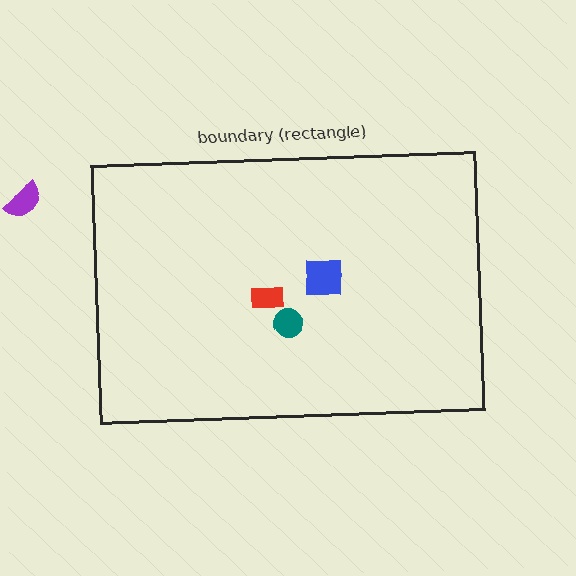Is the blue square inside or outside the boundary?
Inside.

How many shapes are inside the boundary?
3 inside, 1 outside.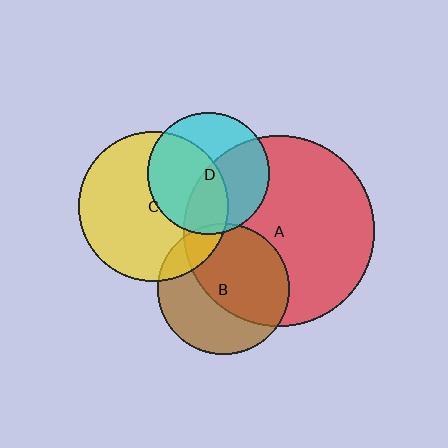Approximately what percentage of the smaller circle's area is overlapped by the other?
Approximately 55%.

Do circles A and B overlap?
Yes.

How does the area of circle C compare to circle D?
Approximately 1.5 times.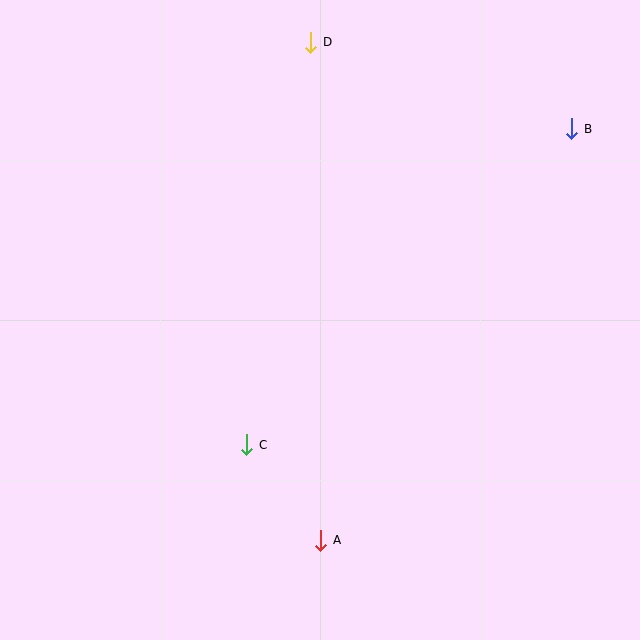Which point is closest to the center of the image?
Point C at (247, 445) is closest to the center.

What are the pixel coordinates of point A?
Point A is at (321, 540).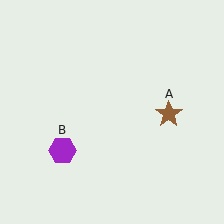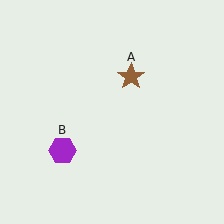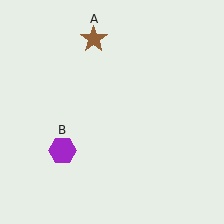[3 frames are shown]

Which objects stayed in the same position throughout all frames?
Purple hexagon (object B) remained stationary.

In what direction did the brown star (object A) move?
The brown star (object A) moved up and to the left.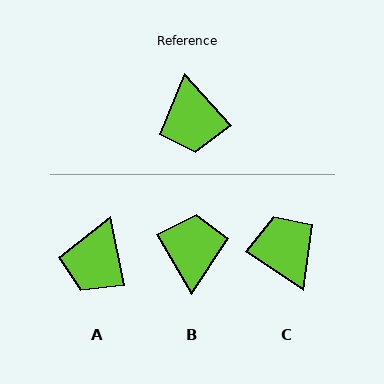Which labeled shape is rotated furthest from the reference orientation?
B, about 169 degrees away.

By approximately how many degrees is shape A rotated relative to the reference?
Approximately 30 degrees clockwise.